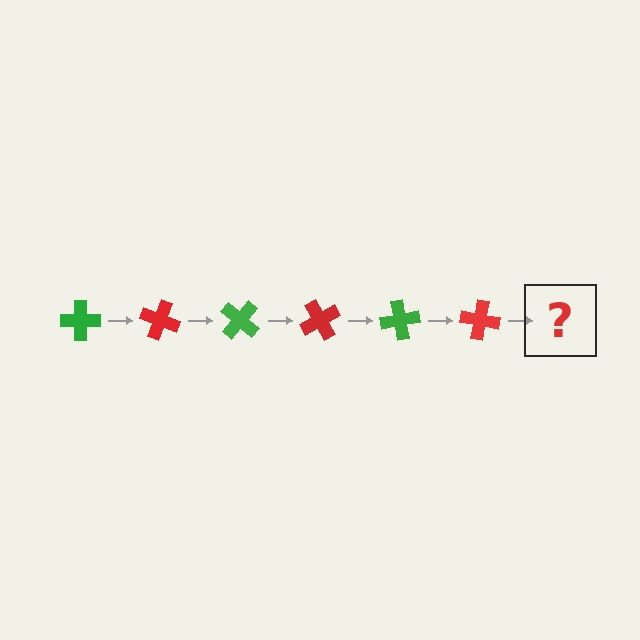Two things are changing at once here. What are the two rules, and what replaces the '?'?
The two rules are that it rotates 20 degrees each step and the color cycles through green and red. The '?' should be a green cross, rotated 120 degrees from the start.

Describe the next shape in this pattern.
It should be a green cross, rotated 120 degrees from the start.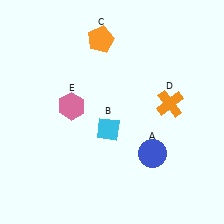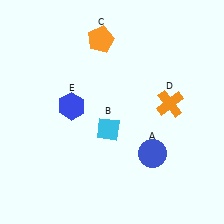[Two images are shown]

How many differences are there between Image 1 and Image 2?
There is 1 difference between the two images.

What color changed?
The hexagon (E) changed from pink in Image 1 to blue in Image 2.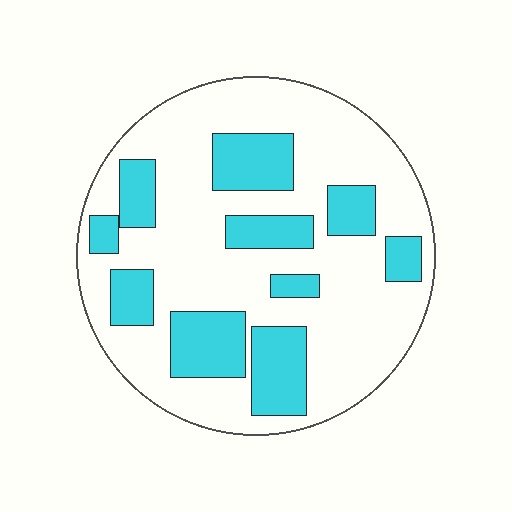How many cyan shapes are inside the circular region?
10.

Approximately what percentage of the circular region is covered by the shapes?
Approximately 30%.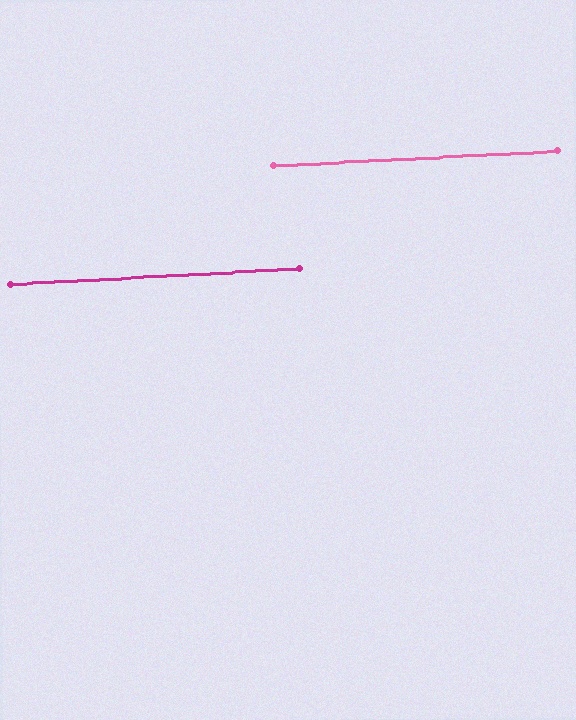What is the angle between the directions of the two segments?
Approximately 0 degrees.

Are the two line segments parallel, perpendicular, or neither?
Parallel — their directions differ by only 0.1°.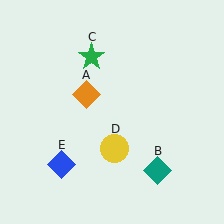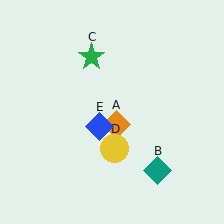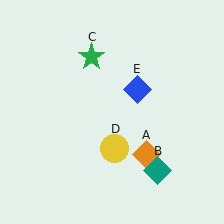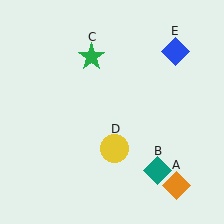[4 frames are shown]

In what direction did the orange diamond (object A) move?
The orange diamond (object A) moved down and to the right.